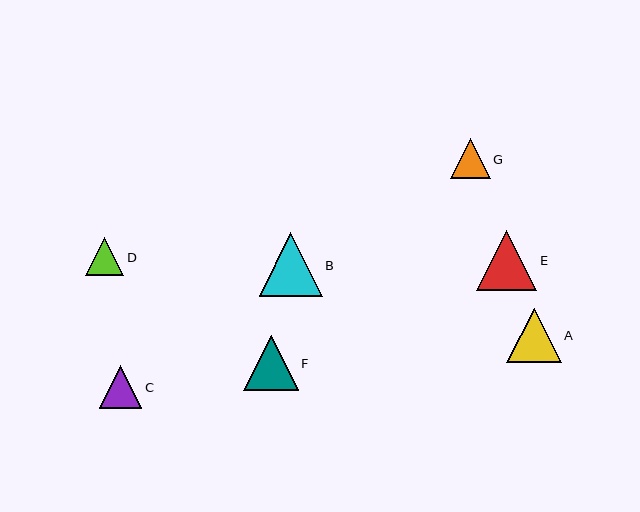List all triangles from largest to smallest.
From largest to smallest: B, E, A, F, C, G, D.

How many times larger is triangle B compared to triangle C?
Triangle B is approximately 1.5 times the size of triangle C.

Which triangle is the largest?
Triangle B is the largest with a size of approximately 63 pixels.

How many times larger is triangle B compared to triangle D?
Triangle B is approximately 1.6 times the size of triangle D.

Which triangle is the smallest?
Triangle D is the smallest with a size of approximately 38 pixels.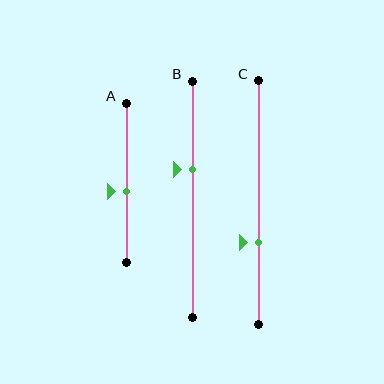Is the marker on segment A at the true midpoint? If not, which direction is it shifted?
No, the marker on segment A is shifted downward by about 5% of the segment length.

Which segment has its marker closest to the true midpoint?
Segment A has its marker closest to the true midpoint.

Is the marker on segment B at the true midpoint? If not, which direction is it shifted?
No, the marker on segment B is shifted upward by about 13% of the segment length.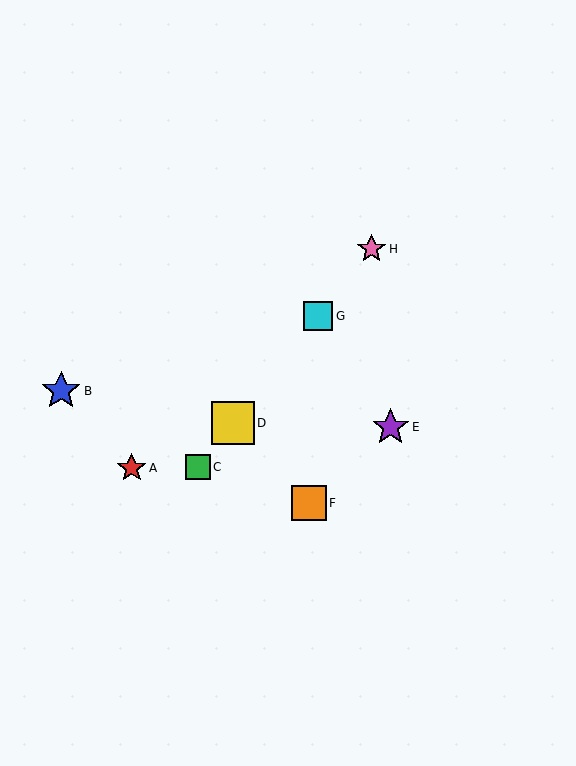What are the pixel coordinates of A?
Object A is at (132, 468).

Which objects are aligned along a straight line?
Objects C, D, G, H are aligned along a straight line.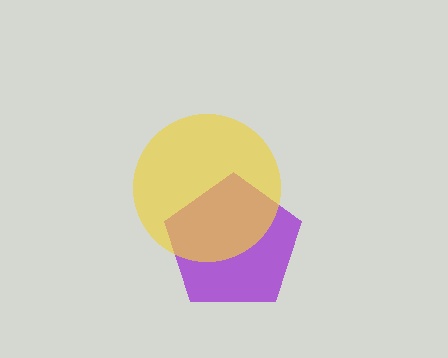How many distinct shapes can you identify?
There are 2 distinct shapes: a purple pentagon, a yellow circle.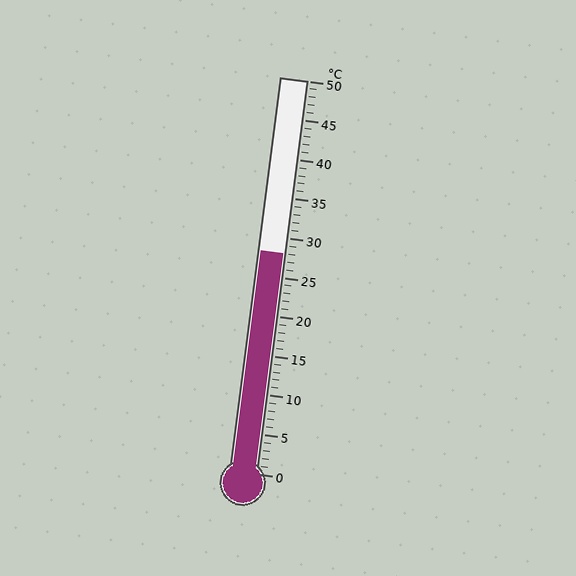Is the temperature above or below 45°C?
The temperature is below 45°C.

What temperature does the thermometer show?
The thermometer shows approximately 28°C.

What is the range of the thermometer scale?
The thermometer scale ranges from 0°C to 50°C.